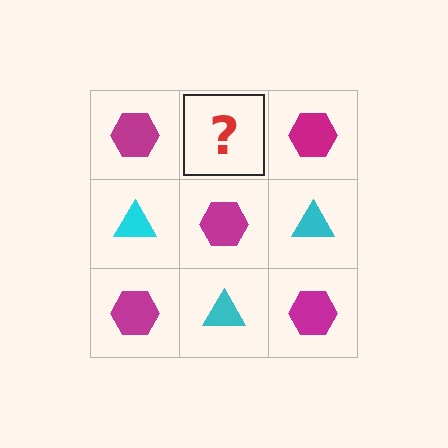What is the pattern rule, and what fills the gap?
The rule is that it alternates magenta hexagon and cyan triangle in a checkerboard pattern. The gap should be filled with a cyan triangle.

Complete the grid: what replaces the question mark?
The question mark should be replaced with a cyan triangle.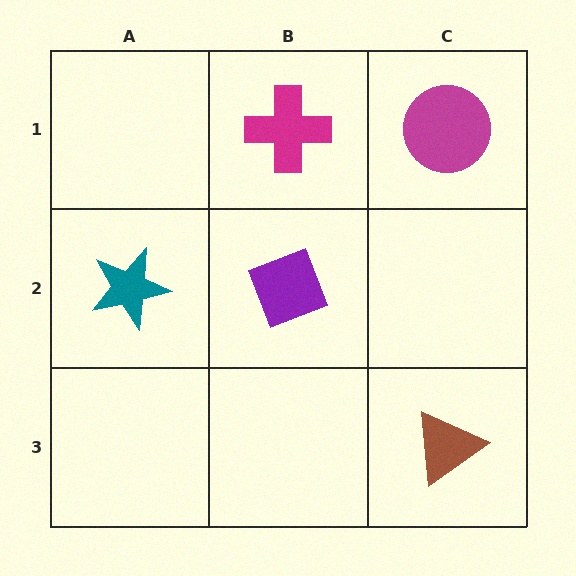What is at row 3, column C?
A brown triangle.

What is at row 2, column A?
A teal star.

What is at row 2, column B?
A purple diamond.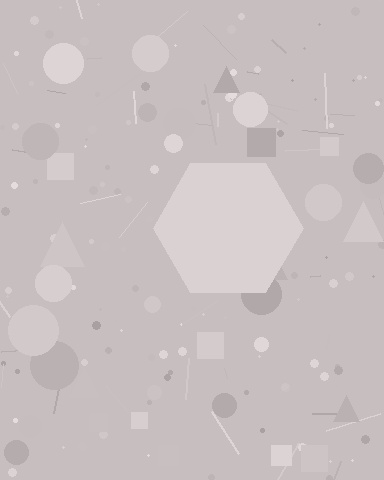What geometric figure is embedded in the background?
A hexagon is embedded in the background.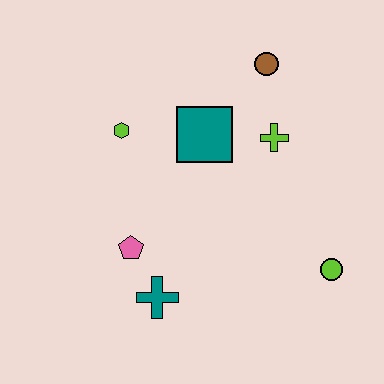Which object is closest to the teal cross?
The pink pentagon is closest to the teal cross.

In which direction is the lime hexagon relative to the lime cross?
The lime hexagon is to the left of the lime cross.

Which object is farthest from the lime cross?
The teal cross is farthest from the lime cross.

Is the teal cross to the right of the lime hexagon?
Yes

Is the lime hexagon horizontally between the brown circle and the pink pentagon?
No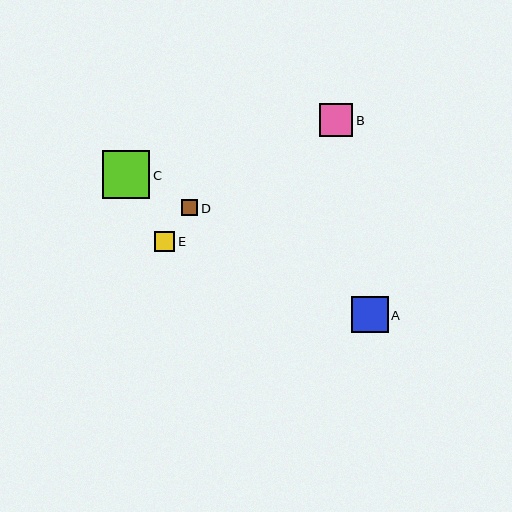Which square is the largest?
Square C is the largest with a size of approximately 47 pixels.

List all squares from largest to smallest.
From largest to smallest: C, A, B, E, D.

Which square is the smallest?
Square D is the smallest with a size of approximately 16 pixels.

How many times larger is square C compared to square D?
Square C is approximately 2.9 times the size of square D.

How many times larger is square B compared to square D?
Square B is approximately 2.1 times the size of square D.